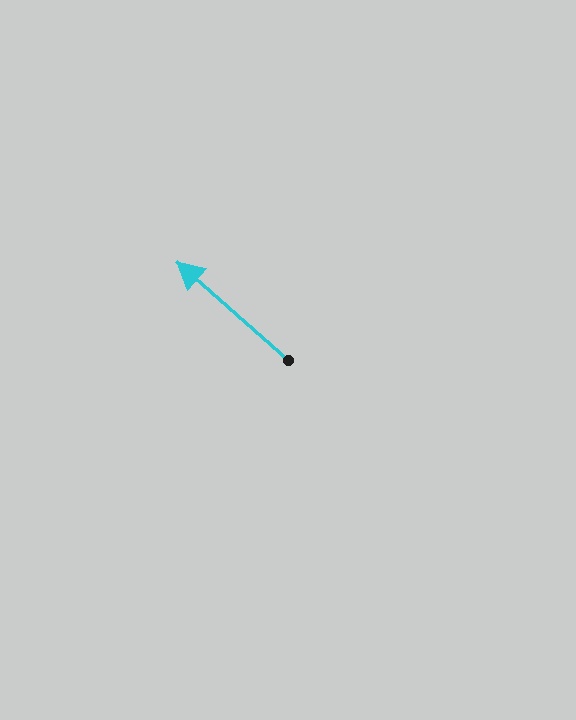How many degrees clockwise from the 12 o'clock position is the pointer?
Approximately 312 degrees.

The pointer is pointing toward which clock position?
Roughly 10 o'clock.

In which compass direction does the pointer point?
Northwest.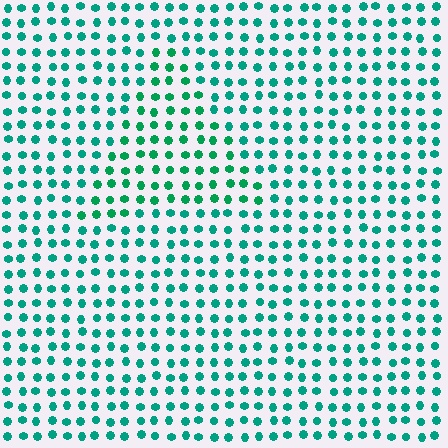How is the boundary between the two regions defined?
The boundary is defined purely by a slight shift in hue (about 18 degrees). Spacing, size, and orientation are identical on both sides.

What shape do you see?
I see a triangle.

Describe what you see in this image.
The image is filled with small teal elements in a uniform arrangement. A triangle-shaped region is visible where the elements are tinted to a slightly different hue, forming a subtle color boundary.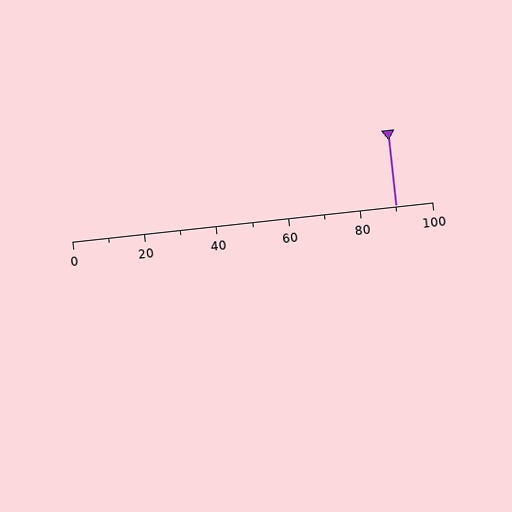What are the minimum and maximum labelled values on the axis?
The axis runs from 0 to 100.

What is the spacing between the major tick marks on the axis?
The major ticks are spaced 20 apart.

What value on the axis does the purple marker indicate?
The marker indicates approximately 90.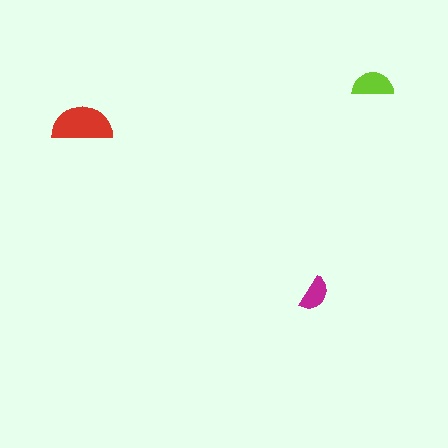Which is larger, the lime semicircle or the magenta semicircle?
The lime one.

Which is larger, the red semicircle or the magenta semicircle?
The red one.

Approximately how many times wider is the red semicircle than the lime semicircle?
About 1.5 times wider.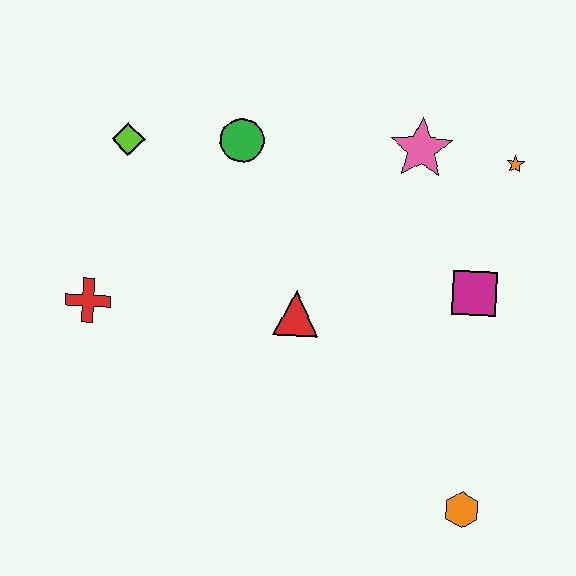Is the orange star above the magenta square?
Yes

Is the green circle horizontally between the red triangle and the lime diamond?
Yes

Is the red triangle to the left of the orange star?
Yes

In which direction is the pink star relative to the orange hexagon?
The pink star is above the orange hexagon.